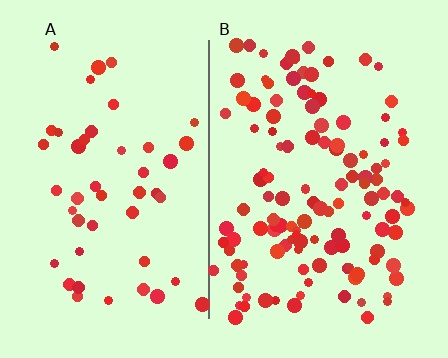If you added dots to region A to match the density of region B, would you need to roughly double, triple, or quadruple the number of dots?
Approximately triple.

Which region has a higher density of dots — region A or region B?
B (the right).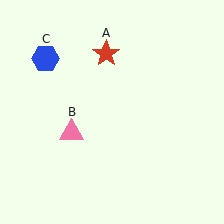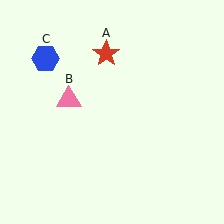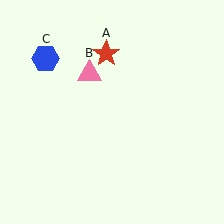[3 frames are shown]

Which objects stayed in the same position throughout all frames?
Red star (object A) and blue hexagon (object C) remained stationary.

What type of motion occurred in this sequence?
The pink triangle (object B) rotated clockwise around the center of the scene.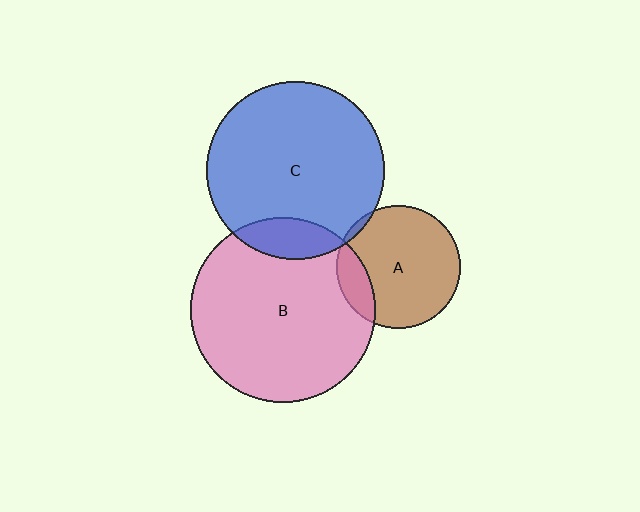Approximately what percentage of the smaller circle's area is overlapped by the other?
Approximately 5%.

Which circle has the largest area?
Circle B (pink).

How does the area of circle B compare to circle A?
Approximately 2.3 times.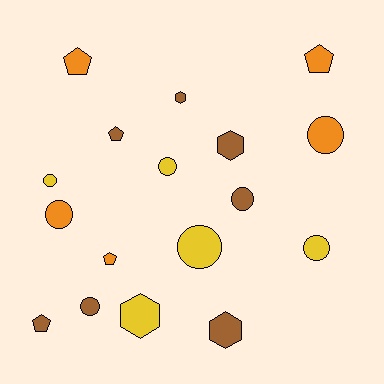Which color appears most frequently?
Brown, with 7 objects.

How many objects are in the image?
There are 17 objects.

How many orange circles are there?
There are 2 orange circles.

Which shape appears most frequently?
Circle, with 8 objects.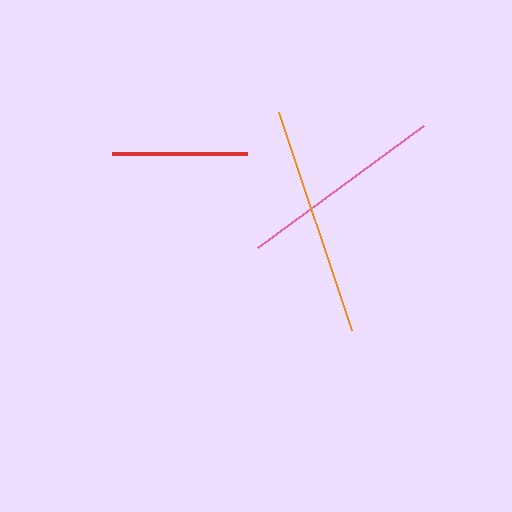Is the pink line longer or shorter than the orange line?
The orange line is longer than the pink line.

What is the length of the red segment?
The red segment is approximately 135 pixels long.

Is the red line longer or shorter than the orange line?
The orange line is longer than the red line.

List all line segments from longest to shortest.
From longest to shortest: orange, pink, red.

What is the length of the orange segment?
The orange segment is approximately 229 pixels long.